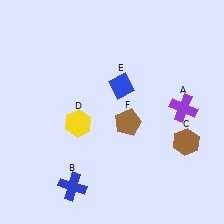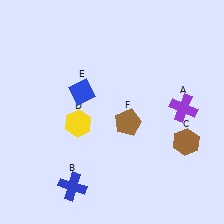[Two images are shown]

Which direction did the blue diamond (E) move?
The blue diamond (E) moved left.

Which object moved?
The blue diamond (E) moved left.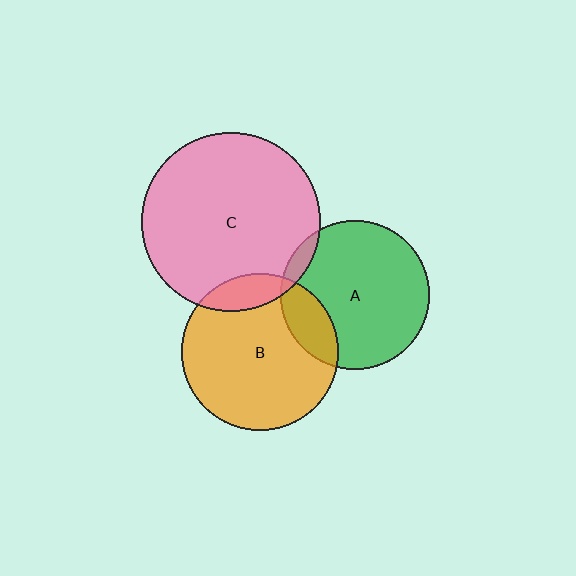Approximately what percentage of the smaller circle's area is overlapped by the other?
Approximately 20%.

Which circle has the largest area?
Circle C (pink).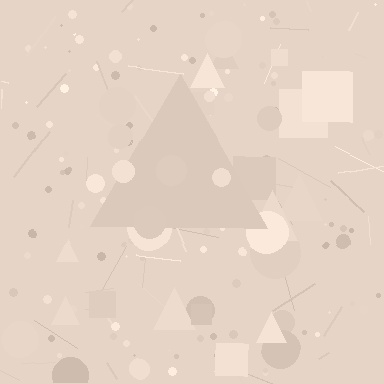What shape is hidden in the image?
A triangle is hidden in the image.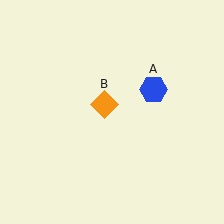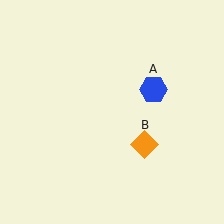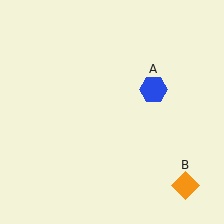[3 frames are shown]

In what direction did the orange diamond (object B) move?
The orange diamond (object B) moved down and to the right.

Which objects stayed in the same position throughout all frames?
Blue hexagon (object A) remained stationary.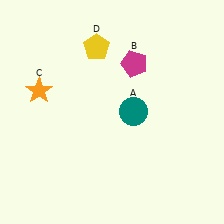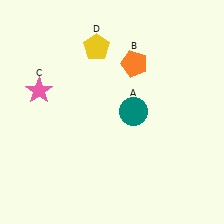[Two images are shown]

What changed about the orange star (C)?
In Image 1, C is orange. In Image 2, it changed to pink.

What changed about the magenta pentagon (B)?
In Image 1, B is magenta. In Image 2, it changed to orange.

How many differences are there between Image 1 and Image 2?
There are 2 differences between the two images.